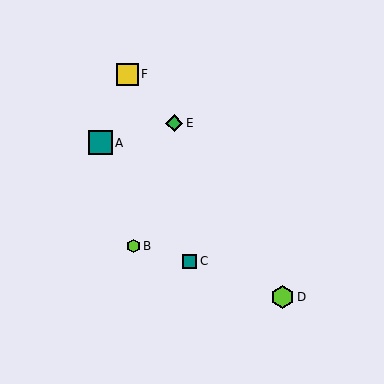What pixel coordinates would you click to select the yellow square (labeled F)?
Click at (127, 74) to select the yellow square F.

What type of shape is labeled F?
Shape F is a yellow square.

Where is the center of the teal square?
The center of the teal square is at (190, 261).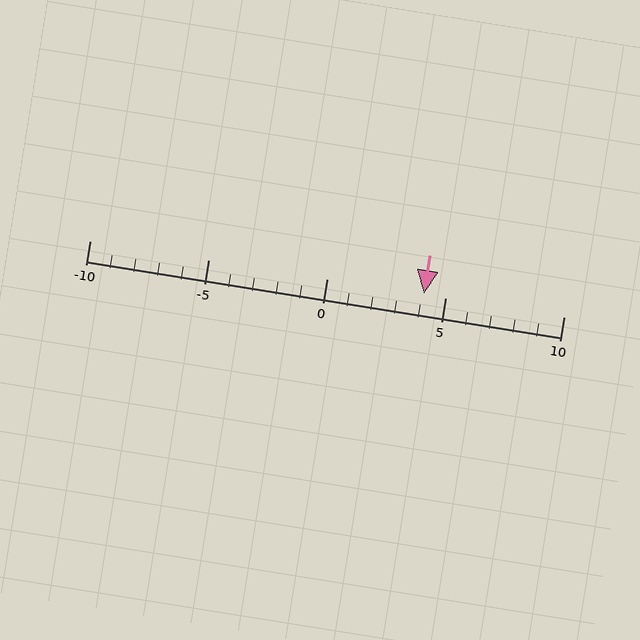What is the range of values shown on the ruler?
The ruler shows values from -10 to 10.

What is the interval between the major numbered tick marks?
The major tick marks are spaced 5 units apart.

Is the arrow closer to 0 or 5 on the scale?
The arrow is closer to 5.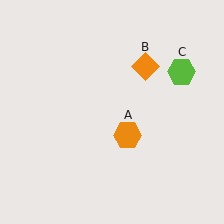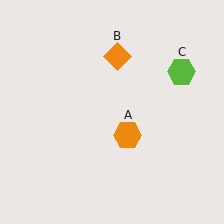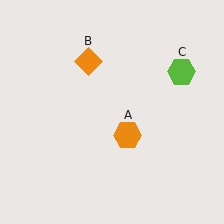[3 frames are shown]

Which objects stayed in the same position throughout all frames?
Orange hexagon (object A) and lime hexagon (object C) remained stationary.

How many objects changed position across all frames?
1 object changed position: orange diamond (object B).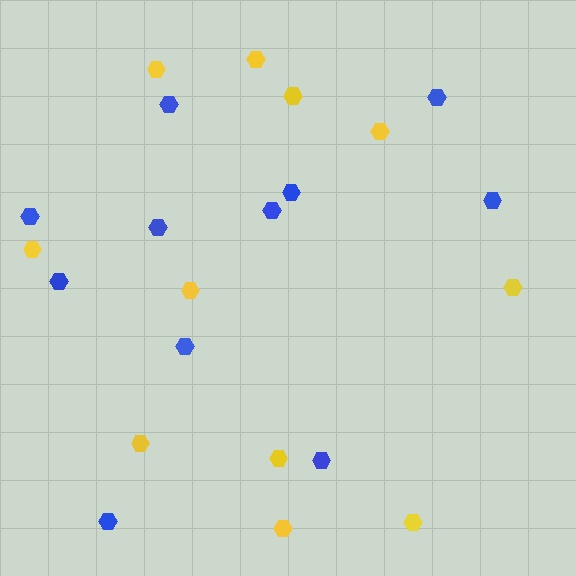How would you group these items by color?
There are 2 groups: one group of blue hexagons (11) and one group of yellow hexagons (11).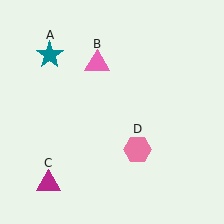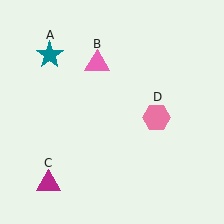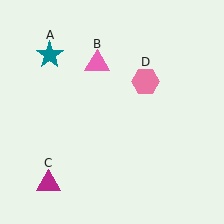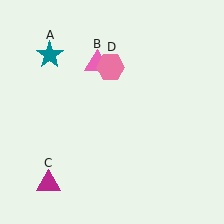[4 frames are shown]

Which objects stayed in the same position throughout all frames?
Teal star (object A) and pink triangle (object B) and magenta triangle (object C) remained stationary.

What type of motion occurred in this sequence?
The pink hexagon (object D) rotated counterclockwise around the center of the scene.